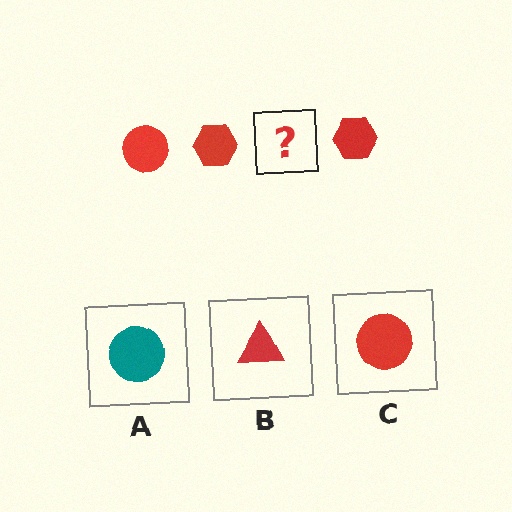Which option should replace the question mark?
Option C.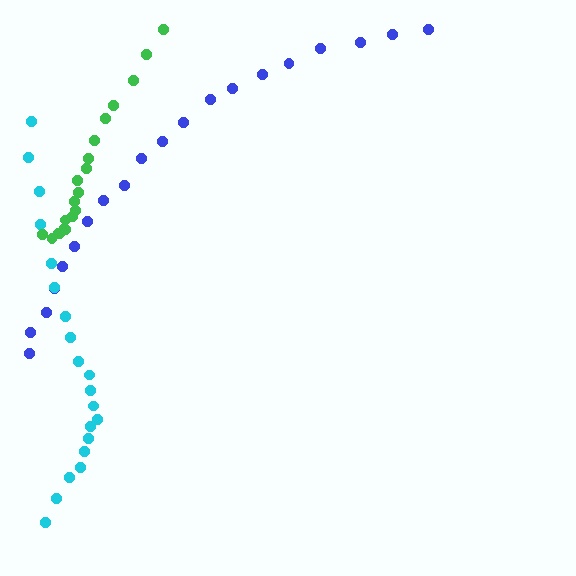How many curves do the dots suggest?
There are 3 distinct paths.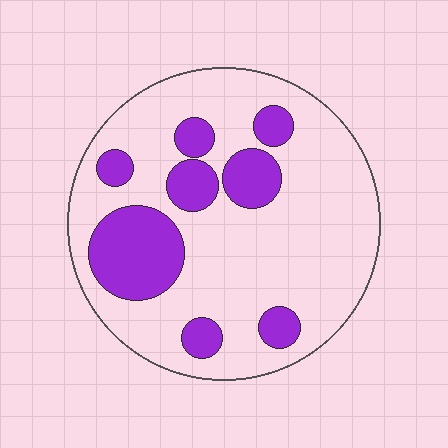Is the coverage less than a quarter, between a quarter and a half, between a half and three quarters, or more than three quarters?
Less than a quarter.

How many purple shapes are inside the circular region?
8.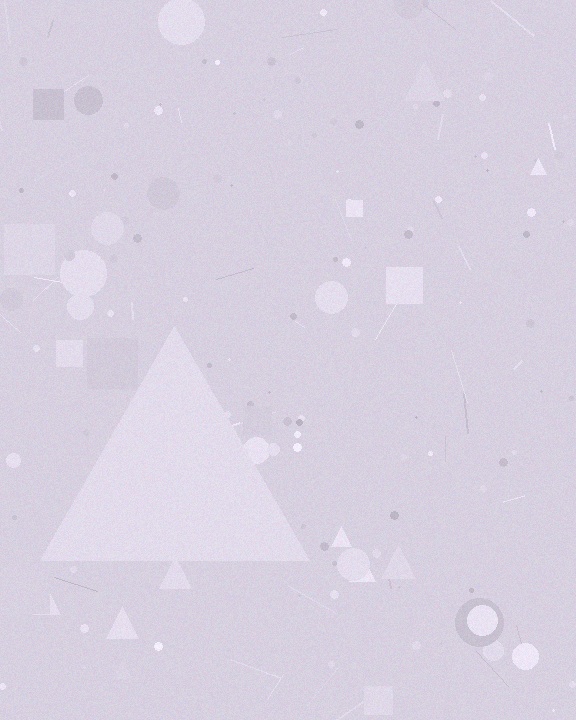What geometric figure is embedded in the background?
A triangle is embedded in the background.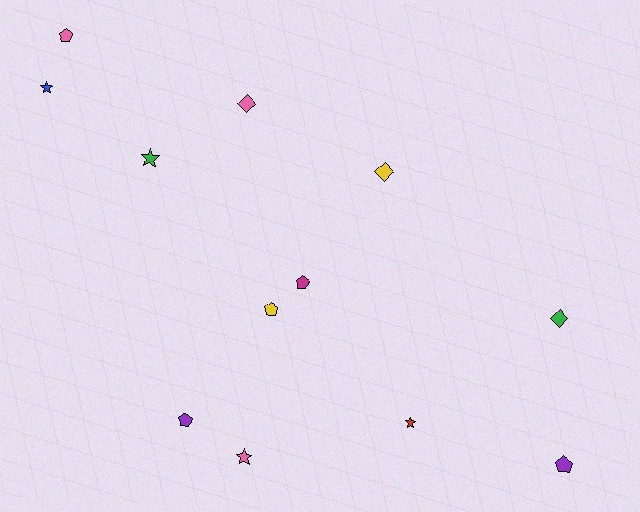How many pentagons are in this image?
There are 5 pentagons.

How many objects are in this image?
There are 12 objects.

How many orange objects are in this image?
There are no orange objects.